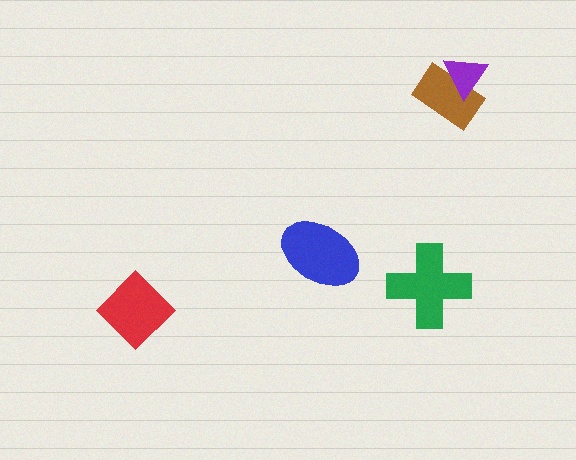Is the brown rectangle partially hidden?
Yes, it is partially covered by another shape.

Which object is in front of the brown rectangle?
The purple triangle is in front of the brown rectangle.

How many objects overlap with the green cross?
0 objects overlap with the green cross.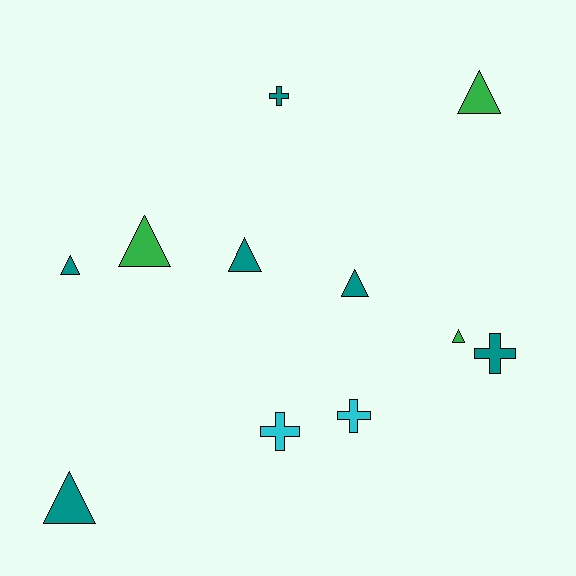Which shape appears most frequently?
Triangle, with 7 objects.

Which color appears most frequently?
Teal, with 6 objects.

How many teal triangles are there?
There are 4 teal triangles.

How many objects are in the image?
There are 11 objects.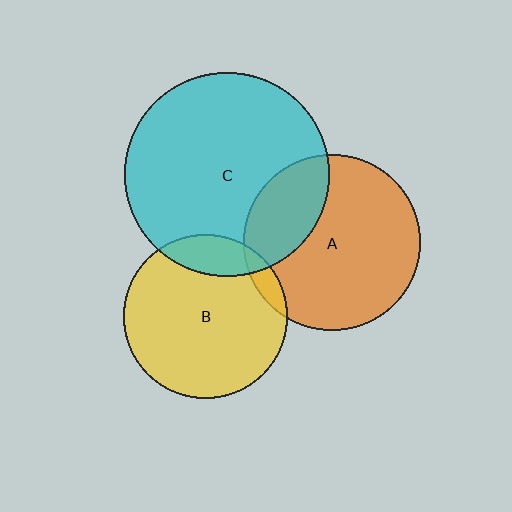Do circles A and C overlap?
Yes.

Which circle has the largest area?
Circle C (cyan).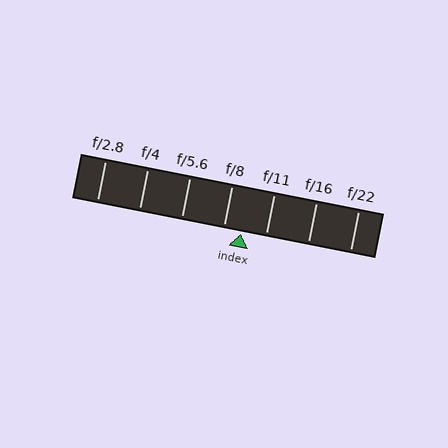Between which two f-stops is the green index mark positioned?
The index mark is between f/8 and f/11.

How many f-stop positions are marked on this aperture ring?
There are 7 f-stop positions marked.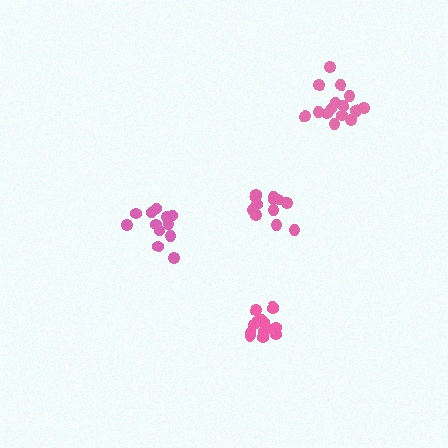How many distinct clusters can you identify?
There are 4 distinct clusters.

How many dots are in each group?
Group 1: 12 dots, Group 2: 17 dots, Group 3: 12 dots, Group 4: 17 dots (58 total).